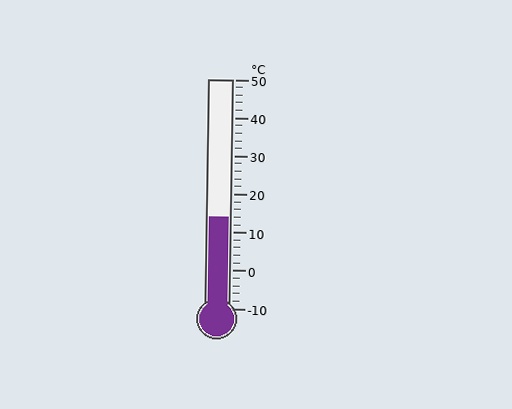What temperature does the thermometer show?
The thermometer shows approximately 14°C.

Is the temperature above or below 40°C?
The temperature is below 40°C.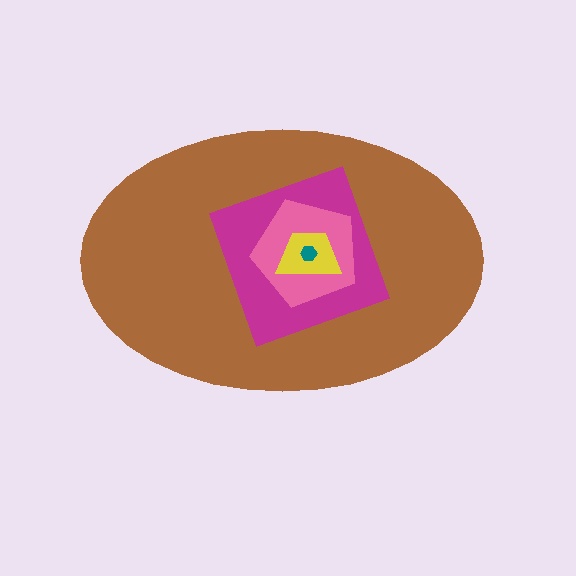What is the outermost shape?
The brown ellipse.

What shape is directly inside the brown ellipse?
The magenta square.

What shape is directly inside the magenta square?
The pink pentagon.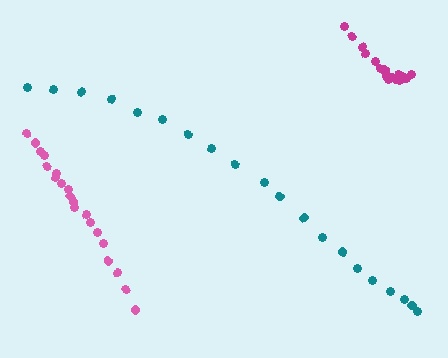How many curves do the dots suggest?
There are 3 distinct paths.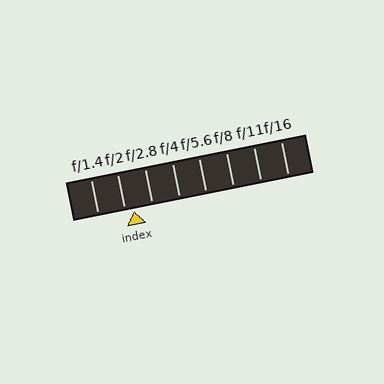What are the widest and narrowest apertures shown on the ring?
The widest aperture shown is f/1.4 and the narrowest is f/16.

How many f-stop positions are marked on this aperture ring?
There are 8 f-stop positions marked.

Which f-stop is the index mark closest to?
The index mark is closest to f/2.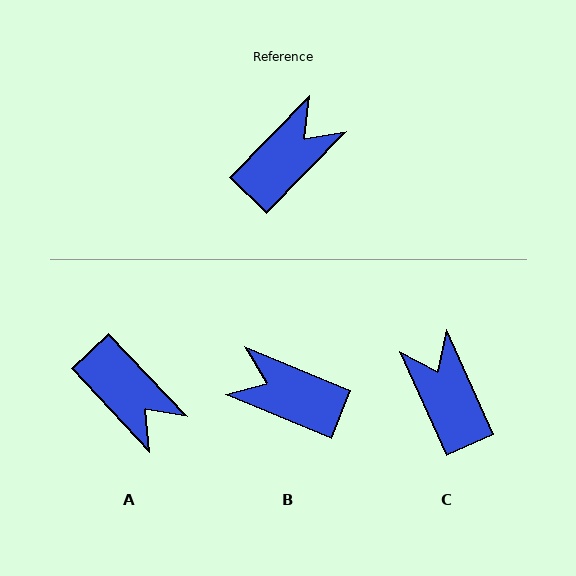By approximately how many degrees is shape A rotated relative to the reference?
Approximately 92 degrees clockwise.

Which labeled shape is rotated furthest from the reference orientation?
B, about 112 degrees away.